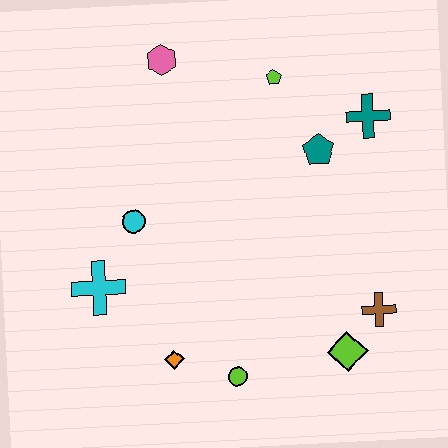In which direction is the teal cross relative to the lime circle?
The teal cross is above the lime circle.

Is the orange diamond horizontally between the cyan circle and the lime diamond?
Yes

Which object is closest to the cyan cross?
The cyan circle is closest to the cyan cross.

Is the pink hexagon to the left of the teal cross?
Yes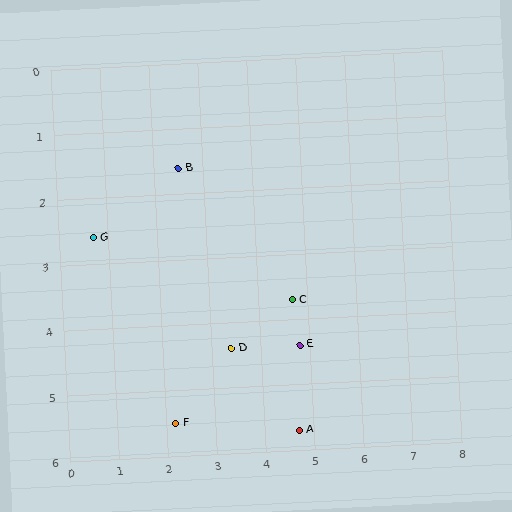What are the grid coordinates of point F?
Point F is at approximately (2.2, 5.5).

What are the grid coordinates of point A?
Point A is at approximately (4.7, 5.7).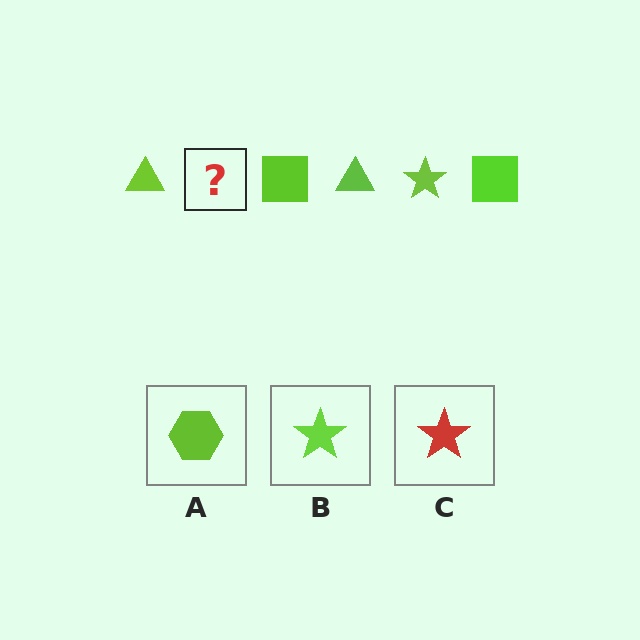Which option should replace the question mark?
Option B.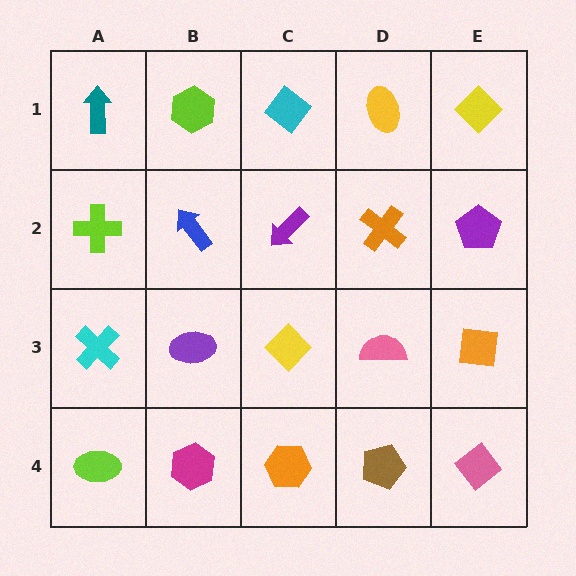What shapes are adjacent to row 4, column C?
A yellow diamond (row 3, column C), a magenta hexagon (row 4, column B), a brown pentagon (row 4, column D).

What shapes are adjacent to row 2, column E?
A yellow diamond (row 1, column E), an orange square (row 3, column E), an orange cross (row 2, column D).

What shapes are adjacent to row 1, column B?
A blue arrow (row 2, column B), a teal arrow (row 1, column A), a cyan diamond (row 1, column C).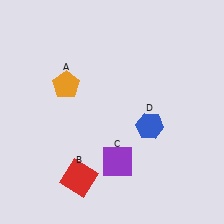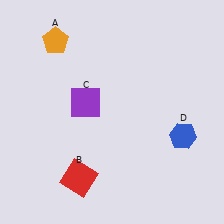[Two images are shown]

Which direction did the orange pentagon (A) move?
The orange pentagon (A) moved up.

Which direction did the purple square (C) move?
The purple square (C) moved up.